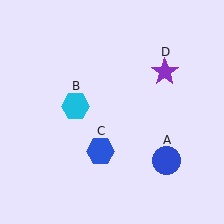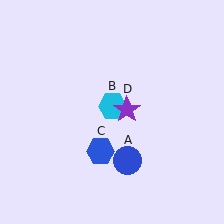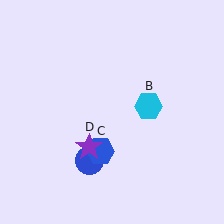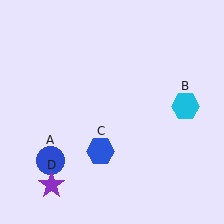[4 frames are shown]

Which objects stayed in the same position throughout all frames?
Blue hexagon (object C) remained stationary.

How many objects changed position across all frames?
3 objects changed position: blue circle (object A), cyan hexagon (object B), purple star (object D).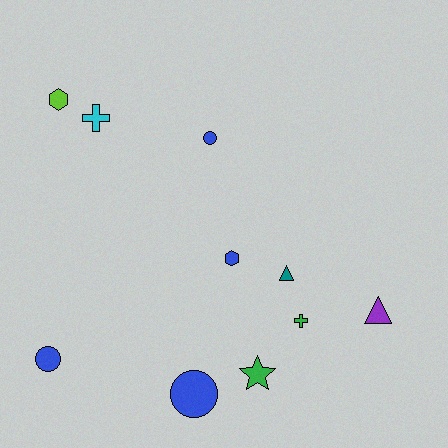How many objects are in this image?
There are 10 objects.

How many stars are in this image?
There is 1 star.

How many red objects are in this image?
There are no red objects.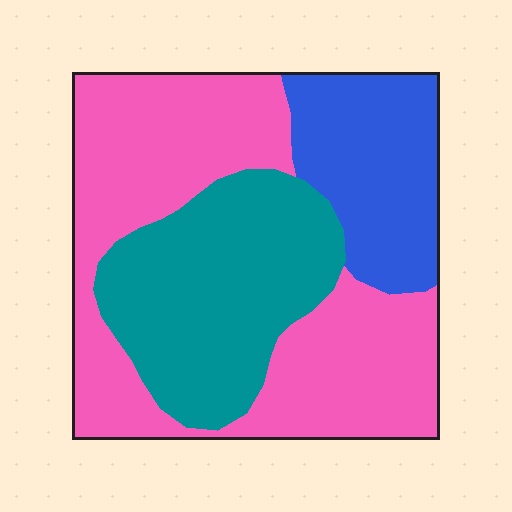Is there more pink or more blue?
Pink.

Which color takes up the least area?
Blue, at roughly 20%.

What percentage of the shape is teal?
Teal covers around 30% of the shape.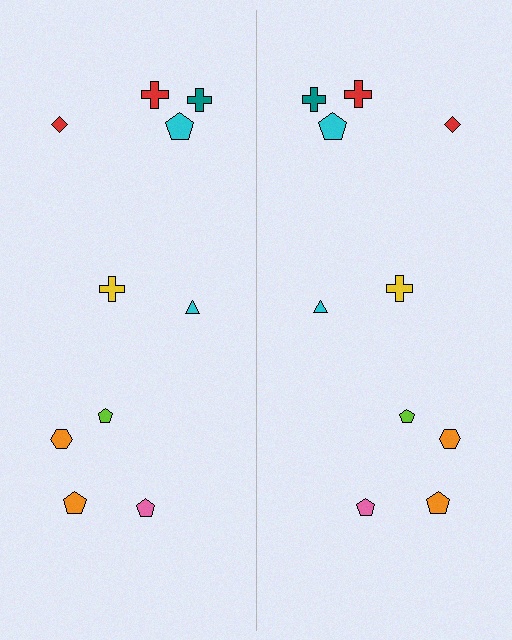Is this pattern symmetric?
Yes, this pattern has bilateral (reflection) symmetry.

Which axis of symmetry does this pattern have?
The pattern has a vertical axis of symmetry running through the center of the image.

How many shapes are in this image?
There are 20 shapes in this image.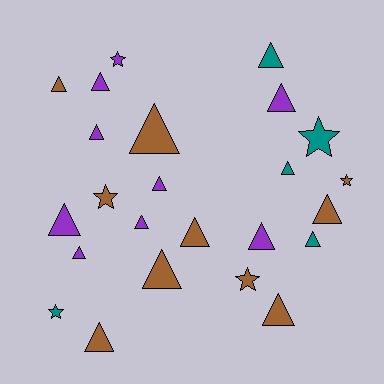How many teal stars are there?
There are 2 teal stars.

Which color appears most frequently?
Brown, with 10 objects.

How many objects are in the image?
There are 24 objects.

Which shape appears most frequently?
Triangle, with 18 objects.